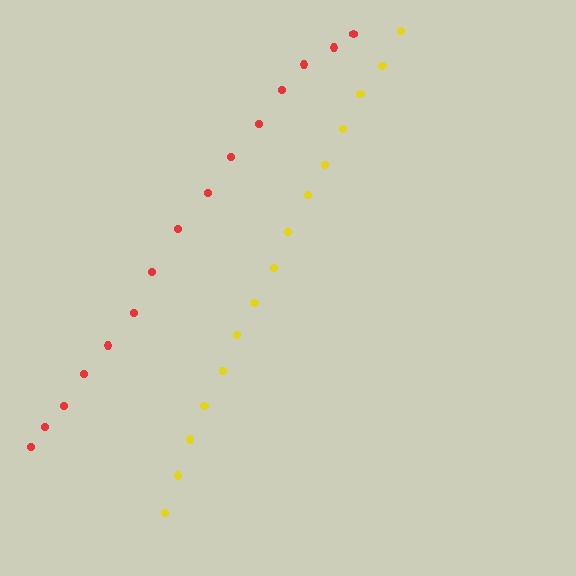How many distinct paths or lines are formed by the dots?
There are 2 distinct paths.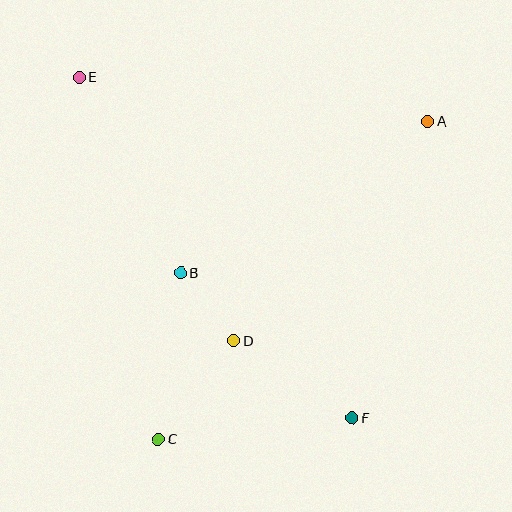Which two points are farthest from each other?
Points E and F are farthest from each other.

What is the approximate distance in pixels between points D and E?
The distance between D and E is approximately 305 pixels.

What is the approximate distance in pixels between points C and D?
The distance between C and D is approximately 124 pixels.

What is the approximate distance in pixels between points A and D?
The distance between A and D is approximately 292 pixels.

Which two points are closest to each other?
Points B and D are closest to each other.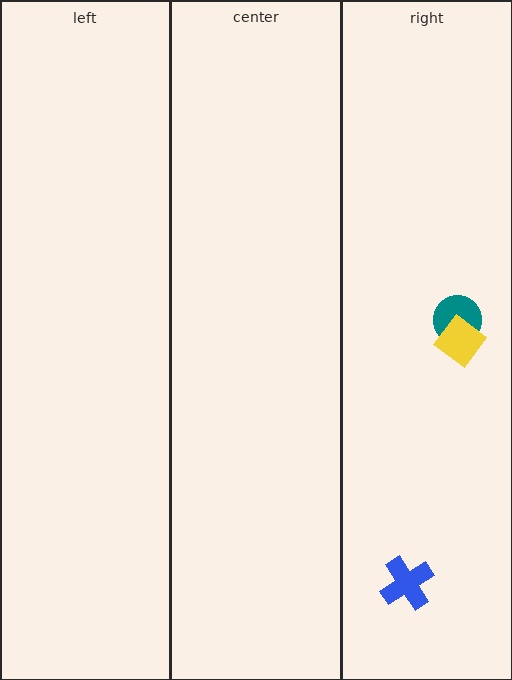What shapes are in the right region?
The teal circle, the yellow diamond, the blue cross.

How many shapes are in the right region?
3.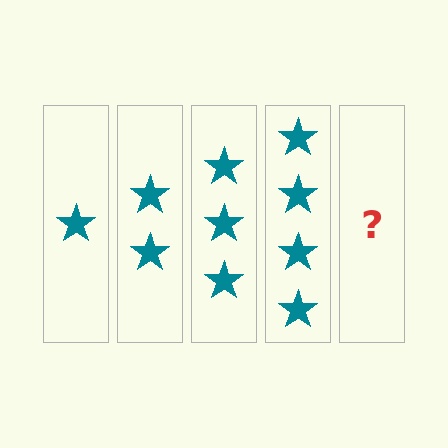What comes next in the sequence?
The next element should be 5 stars.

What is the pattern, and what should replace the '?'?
The pattern is that each step adds one more star. The '?' should be 5 stars.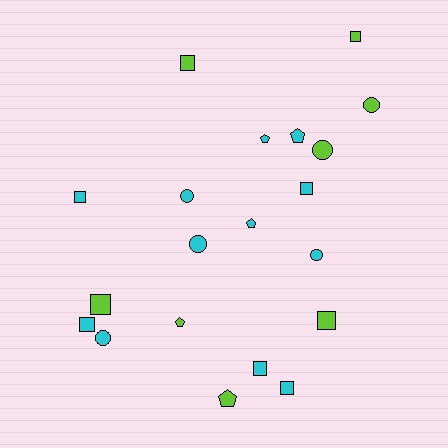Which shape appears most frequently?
Square, with 9 objects.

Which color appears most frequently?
Cyan, with 12 objects.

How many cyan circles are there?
There are 4 cyan circles.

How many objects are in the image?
There are 20 objects.